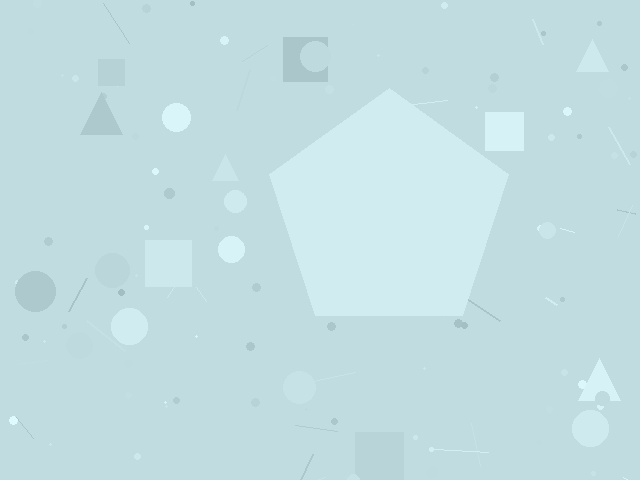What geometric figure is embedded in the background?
A pentagon is embedded in the background.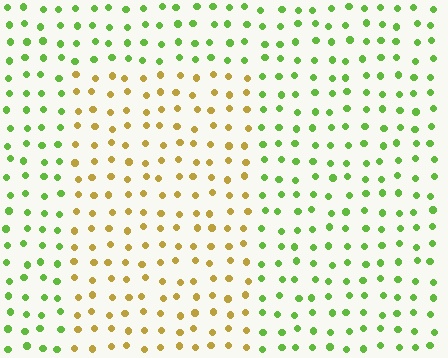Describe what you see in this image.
The image is filled with small lime elements in a uniform arrangement. A rectangle-shaped region is visible where the elements are tinted to a slightly different hue, forming a subtle color boundary.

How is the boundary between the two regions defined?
The boundary is defined purely by a slight shift in hue (about 56 degrees). Spacing, size, and orientation are identical on both sides.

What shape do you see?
I see a rectangle.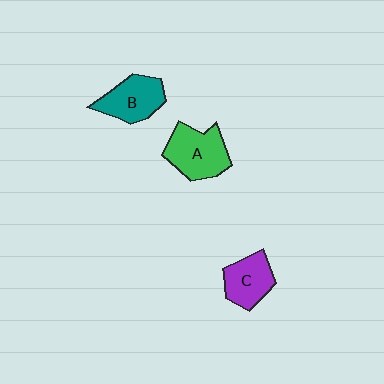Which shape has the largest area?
Shape A (green).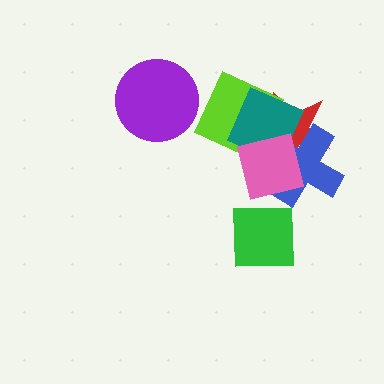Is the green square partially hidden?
No, no other shape covers it.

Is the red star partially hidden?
Yes, it is partially covered by another shape.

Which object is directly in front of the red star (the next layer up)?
The blue cross is directly in front of the red star.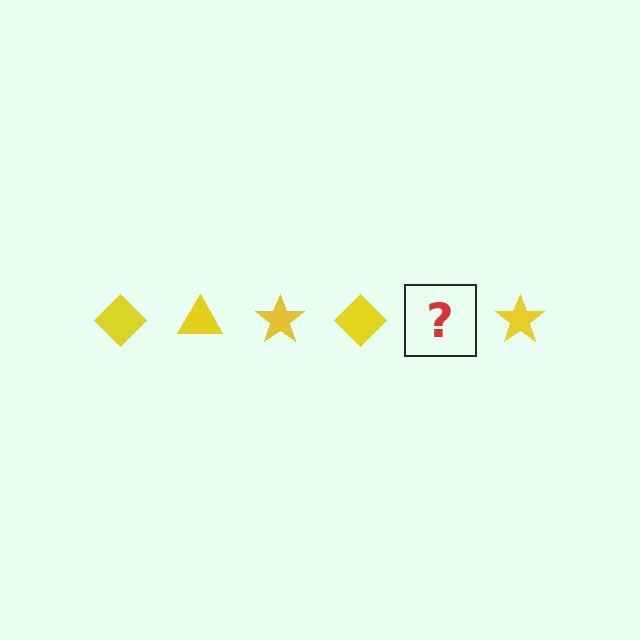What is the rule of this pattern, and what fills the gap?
The rule is that the pattern cycles through diamond, triangle, star shapes in yellow. The gap should be filled with a yellow triangle.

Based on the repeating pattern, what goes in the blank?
The blank should be a yellow triangle.